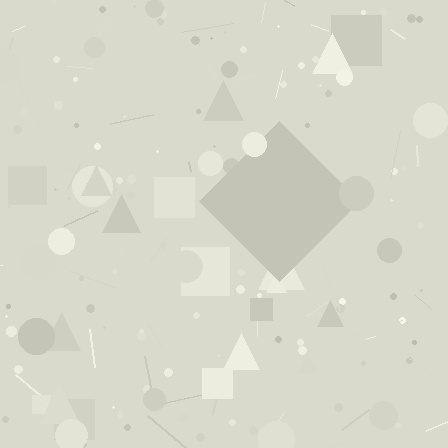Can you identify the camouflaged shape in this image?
The camouflaged shape is a diamond.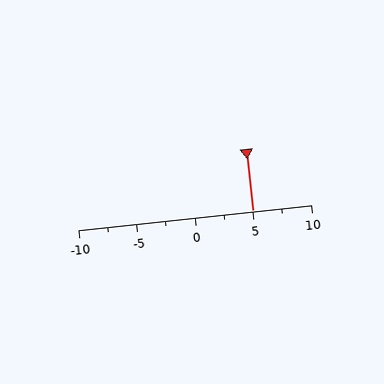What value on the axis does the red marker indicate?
The marker indicates approximately 5.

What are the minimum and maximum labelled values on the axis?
The axis runs from -10 to 10.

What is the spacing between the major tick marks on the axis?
The major ticks are spaced 5 apart.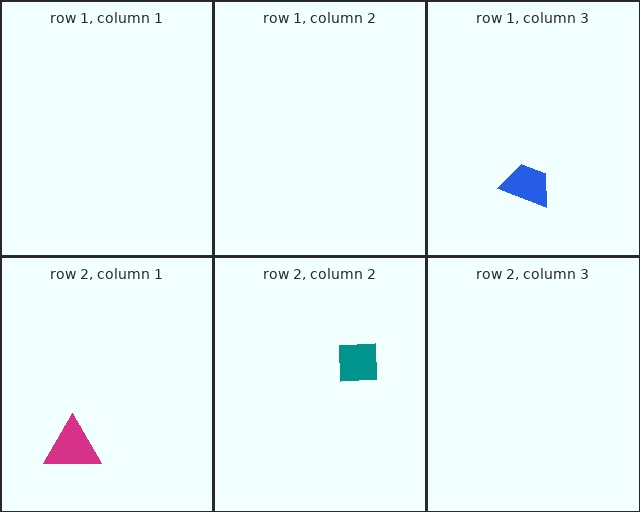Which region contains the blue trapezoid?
The row 1, column 3 region.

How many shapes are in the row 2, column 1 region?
1.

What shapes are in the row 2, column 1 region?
The magenta triangle.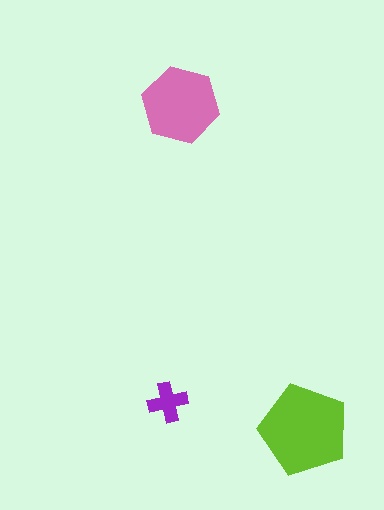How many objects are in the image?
There are 3 objects in the image.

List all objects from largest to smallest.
The lime pentagon, the pink hexagon, the purple cross.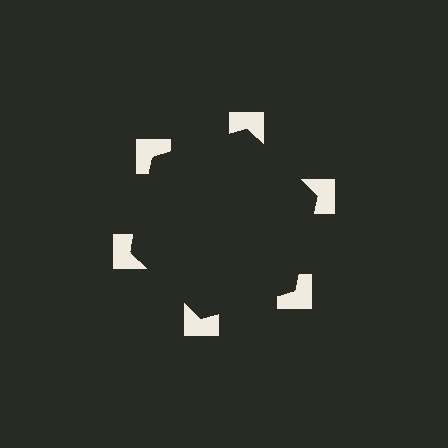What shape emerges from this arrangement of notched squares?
An illusory hexagon — its edges are inferred from the aligned wedge cuts in the notched squares, not physically drawn.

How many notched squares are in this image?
There are 6 — one at each vertex of the illusory hexagon.